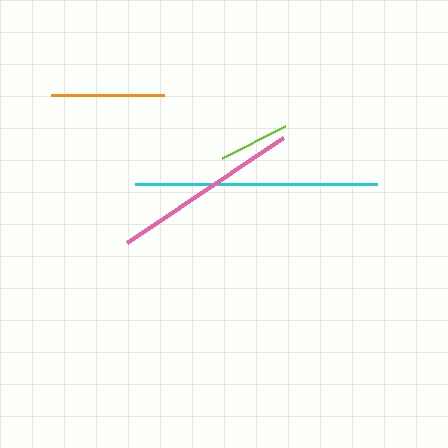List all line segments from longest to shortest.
From longest to shortest: cyan, pink, orange, lime.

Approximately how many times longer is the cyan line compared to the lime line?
The cyan line is approximately 3.5 times the length of the lime line.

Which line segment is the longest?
The cyan line is the longest at approximately 242 pixels.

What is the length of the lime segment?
The lime segment is approximately 70 pixels long.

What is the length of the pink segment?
The pink segment is approximately 188 pixels long.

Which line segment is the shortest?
The lime line is the shortest at approximately 70 pixels.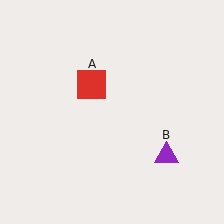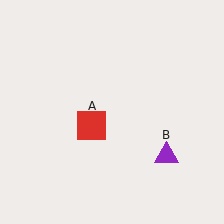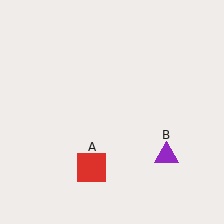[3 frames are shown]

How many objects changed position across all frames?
1 object changed position: red square (object A).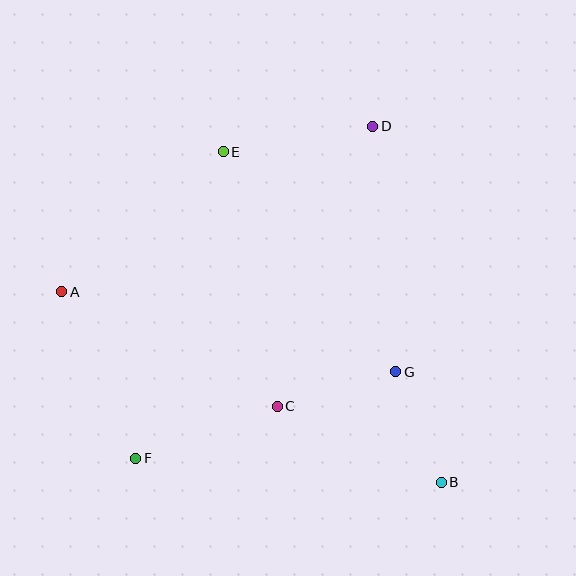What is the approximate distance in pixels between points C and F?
The distance between C and F is approximately 151 pixels.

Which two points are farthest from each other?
Points A and B are farthest from each other.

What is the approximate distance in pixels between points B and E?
The distance between B and E is approximately 396 pixels.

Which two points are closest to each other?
Points B and G are closest to each other.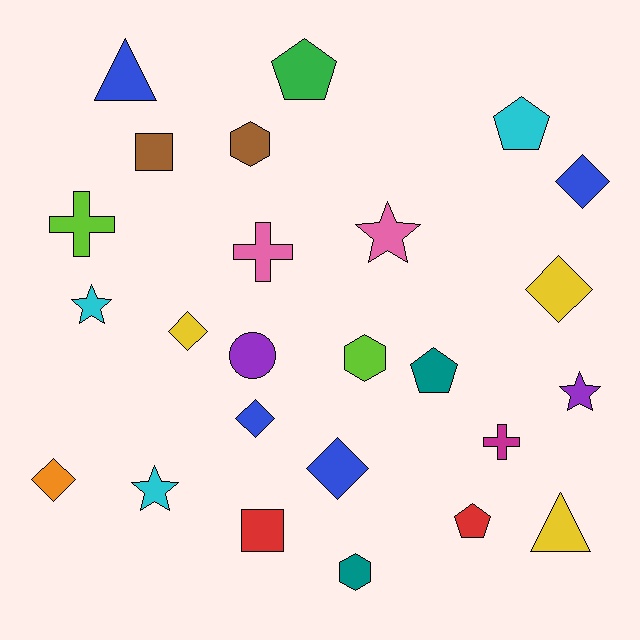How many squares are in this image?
There are 2 squares.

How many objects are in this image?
There are 25 objects.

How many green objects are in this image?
There is 1 green object.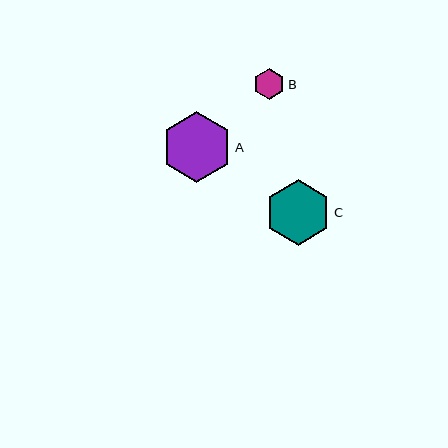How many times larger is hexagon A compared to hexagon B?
Hexagon A is approximately 2.2 times the size of hexagon B.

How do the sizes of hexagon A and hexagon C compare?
Hexagon A and hexagon C are approximately the same size.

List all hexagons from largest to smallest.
From largest to smallest: A, C, B.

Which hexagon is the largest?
Hexagon A is the largest with a size of approximately 71 pixels.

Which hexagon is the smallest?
Hexagon B is the smallest with a size of approximately 32 pixels.